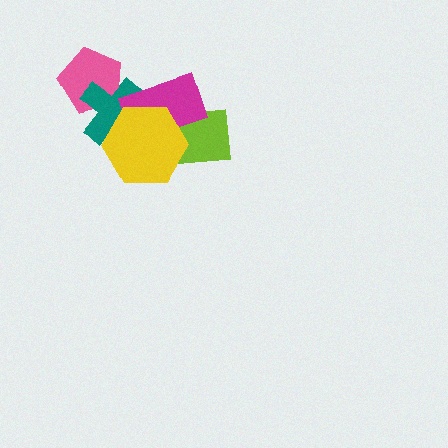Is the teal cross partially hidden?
Yes, it is partially covered by another shape.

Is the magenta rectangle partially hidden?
Yes, it is partially covered by another shape.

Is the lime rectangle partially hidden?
Yes, it is partially covered by another shape.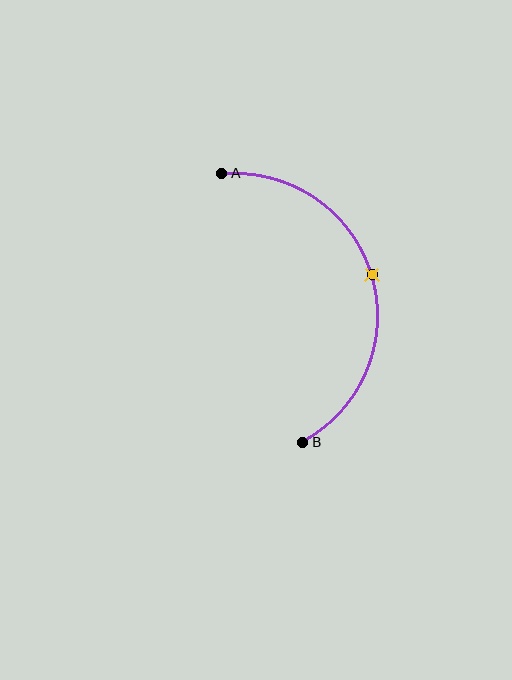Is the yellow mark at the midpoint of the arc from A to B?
Yes. The yellow mark lies on the arc at equal arc-length from both A and B — it is the arc midpoint.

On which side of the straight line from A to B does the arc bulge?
The arc bulges to the right of the straight line connecting A and B.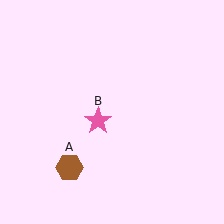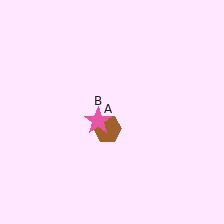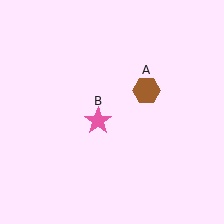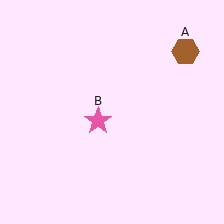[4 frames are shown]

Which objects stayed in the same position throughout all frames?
Pink star (object B) remained stationary.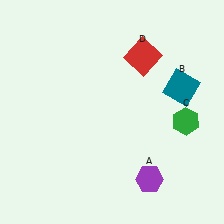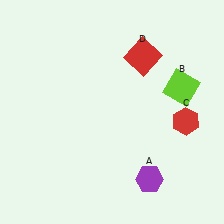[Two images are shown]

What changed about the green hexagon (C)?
In Image 1, C is green. In Image 2, it changed to red.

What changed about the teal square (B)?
In Image 1, B is teal. In Image 2, it changed to lime.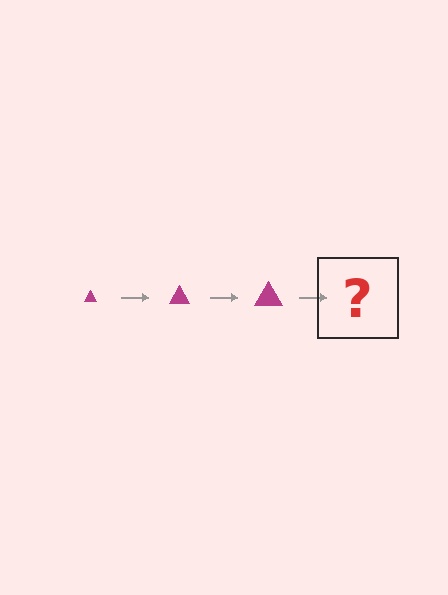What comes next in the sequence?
The next element should be a magenta triangle, larger than the previous one.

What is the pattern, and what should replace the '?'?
The pattern is that the triangle gets progressively larger each step. The '?' should be a magenta triangle, larger than the previous one.